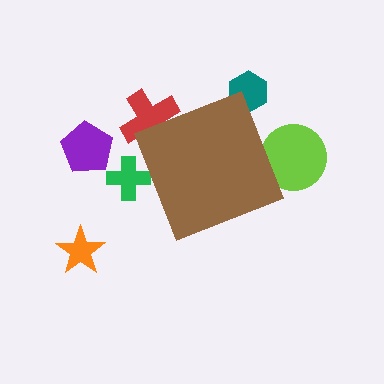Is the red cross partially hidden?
Yes, the red cross is partially hidden behind the brown diamond.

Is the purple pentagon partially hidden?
No, the purple pentagon is fully visible.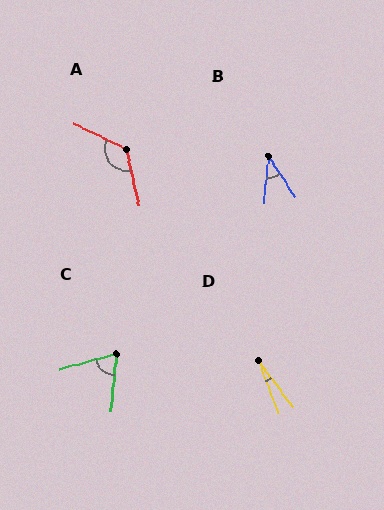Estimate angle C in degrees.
Approximately 69 degrees.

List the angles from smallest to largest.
D (17°), B (39°), C (69°), A (128°).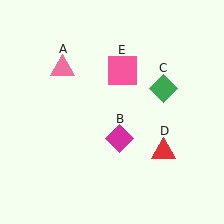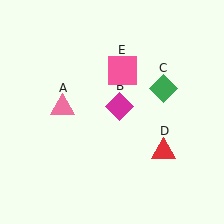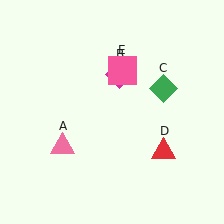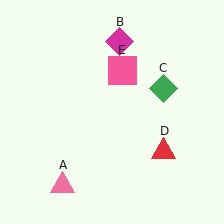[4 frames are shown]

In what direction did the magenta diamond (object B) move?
The magenta diamond (object B) moved up.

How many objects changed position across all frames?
2 objects changed position: pink triangle (object A), magenta diamond (object B).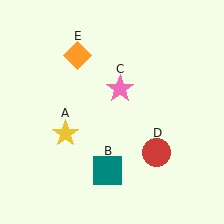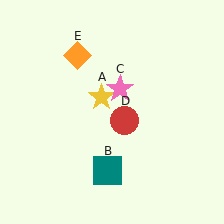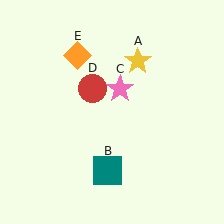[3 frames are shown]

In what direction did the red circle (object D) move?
The red circle (object D) moved up and to the left.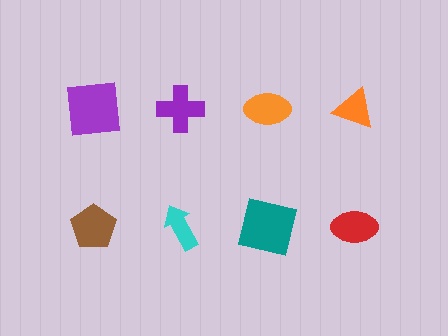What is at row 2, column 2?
A cyan arrow.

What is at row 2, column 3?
A teal square.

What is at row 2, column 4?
A red ellipse.